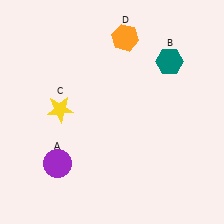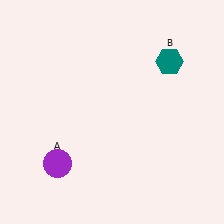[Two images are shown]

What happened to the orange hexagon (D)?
The orange hexagon (D) was removed in Image 2. It was in the top-right area of Image 1.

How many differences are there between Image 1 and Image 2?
There are 2 differences between the two images.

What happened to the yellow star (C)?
The yellow star (C) was removed in Image 2. It was in the top-left area of Image 1.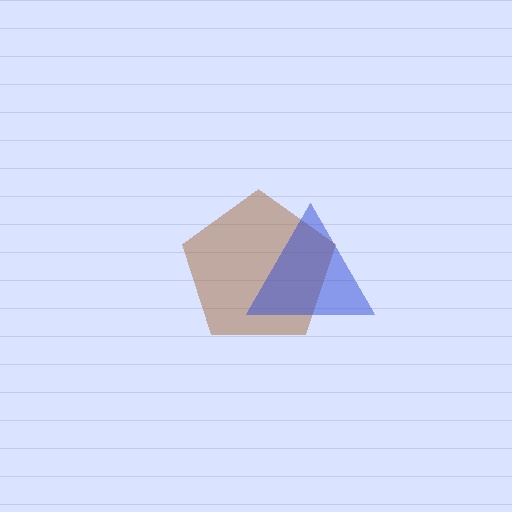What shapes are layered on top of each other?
The layered shapes are: a brown pentagon, a blue triangle.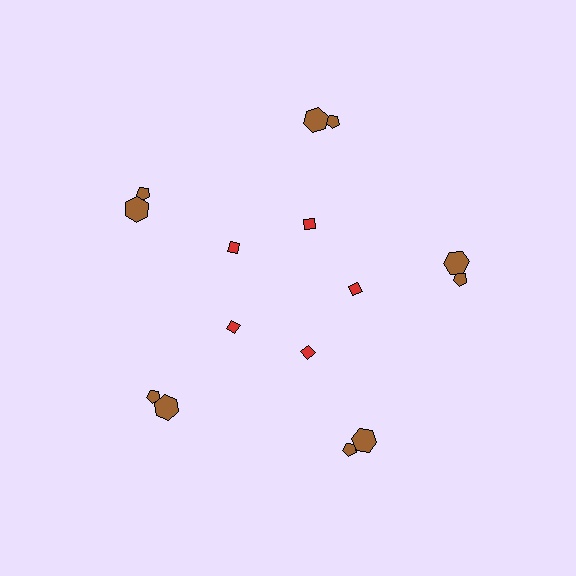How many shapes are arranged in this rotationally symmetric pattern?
There are 15 shapes, arranged in 5 groups of 3.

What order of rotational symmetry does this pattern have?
This pattern has 5-fold rotational symmetry.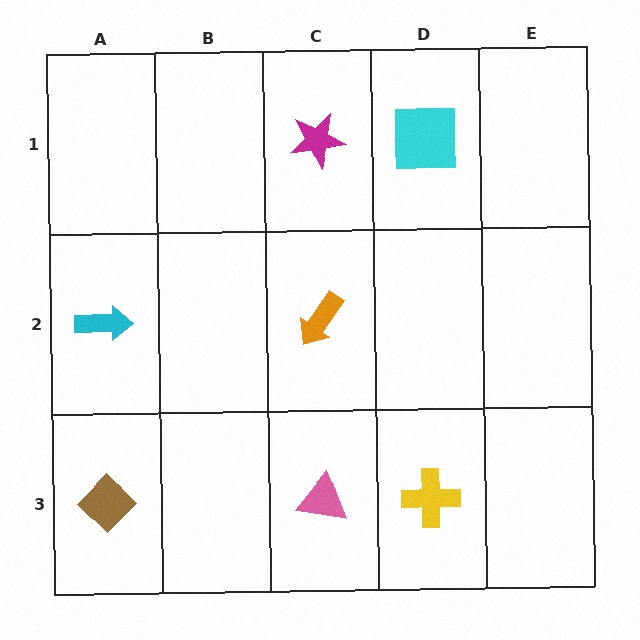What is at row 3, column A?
A brown diamond.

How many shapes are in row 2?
2 shapes.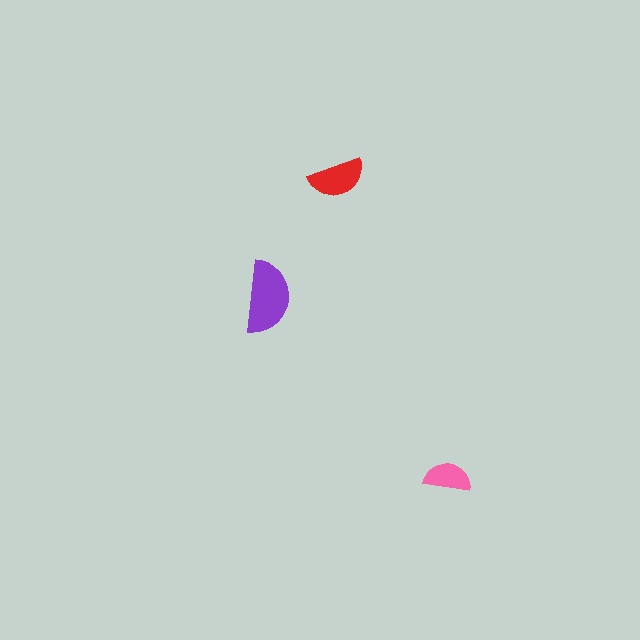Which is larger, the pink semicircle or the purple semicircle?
The purple one.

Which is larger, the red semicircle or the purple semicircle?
The purple one.